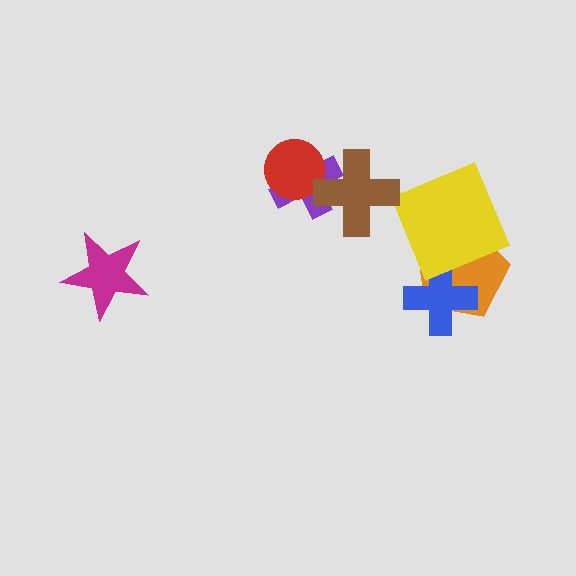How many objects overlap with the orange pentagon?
2 objects overlap with the orange pentagon.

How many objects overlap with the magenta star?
0 objects overlap with the magenta star.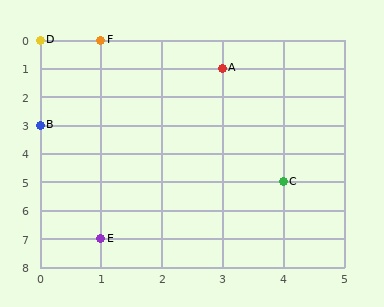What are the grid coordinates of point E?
Point E is at grid coordinates (1, 7).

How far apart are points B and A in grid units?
Points B and A are 3 columns and 2 rows apart (about 3.6 grid units diagonally).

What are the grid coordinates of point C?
Point C is at grid coordinates (4, 5).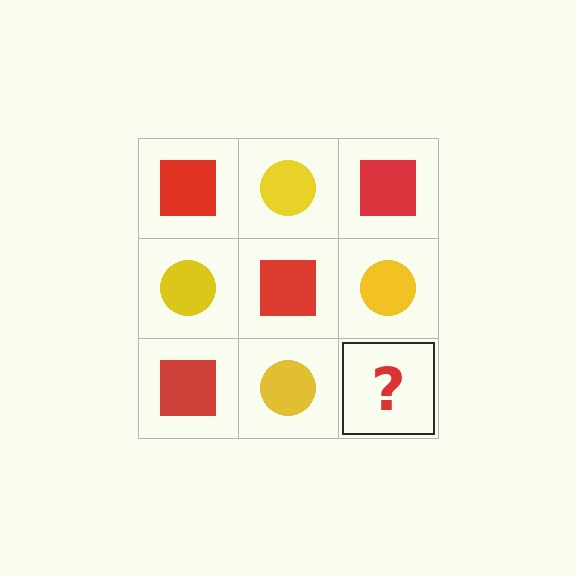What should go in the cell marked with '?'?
The missing cell should contain a red square.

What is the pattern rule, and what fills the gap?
The rule is that it alternates red square and yellow circle in a checkerboard pattern. The gap should be filled with a red square.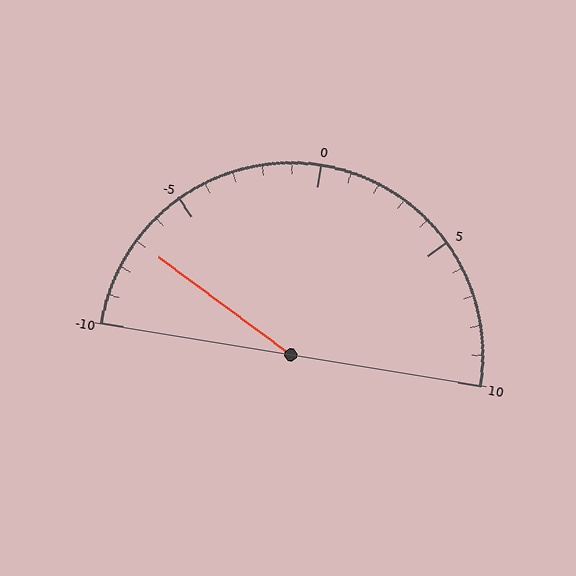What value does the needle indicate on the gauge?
The needle indicates approximately -7.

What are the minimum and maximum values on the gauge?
The gauge ranges from -10 to 10.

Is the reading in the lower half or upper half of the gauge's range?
The reading is in the lower half of the range (-10 to 10).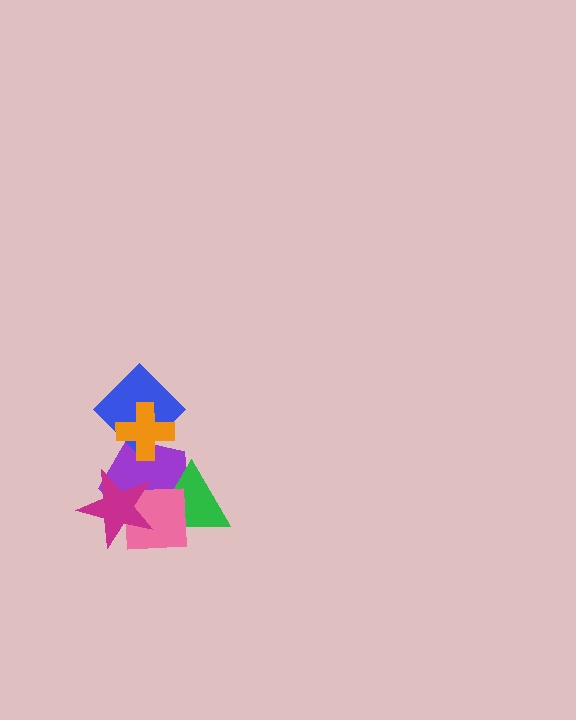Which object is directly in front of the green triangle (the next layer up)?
The pink square is directly in front of the green triangle.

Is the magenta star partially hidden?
No, no other shape covers it.